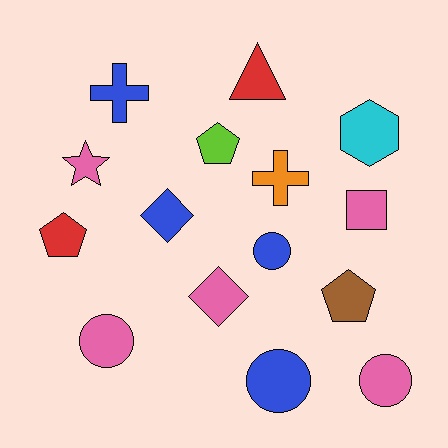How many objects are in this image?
There are 15 objects.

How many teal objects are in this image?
There are no teal objects.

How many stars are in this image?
There is 1 star.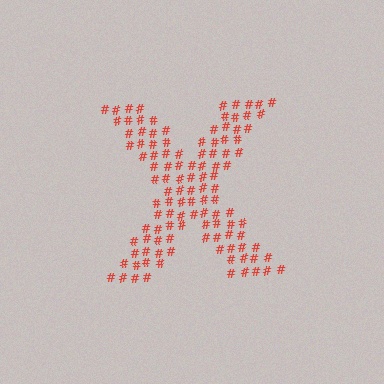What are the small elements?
The small elements are hash symbols.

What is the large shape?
The large shape is the letter X.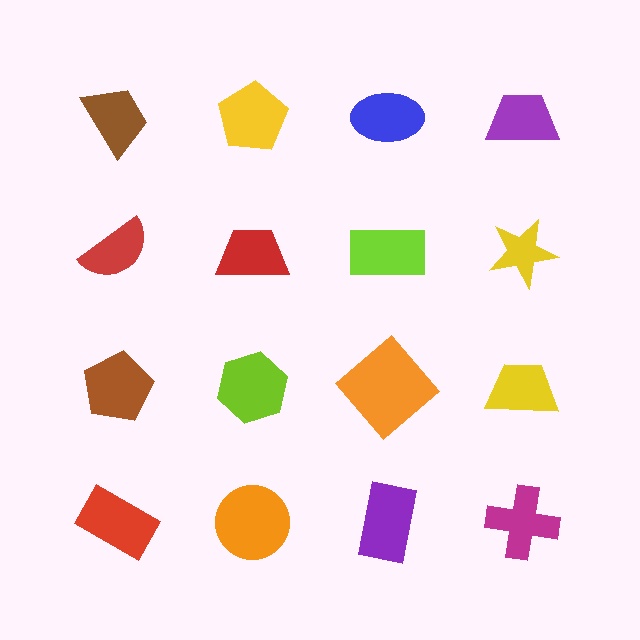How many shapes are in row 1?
4 shapes.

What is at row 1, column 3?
A blue ellipse.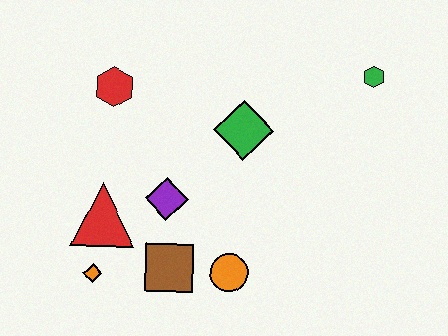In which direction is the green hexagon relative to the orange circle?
The green hexagon is above the orange circle.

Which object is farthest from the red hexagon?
The green hexagon is farthest from the red hexagon.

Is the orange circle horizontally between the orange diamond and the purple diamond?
No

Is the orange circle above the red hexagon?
No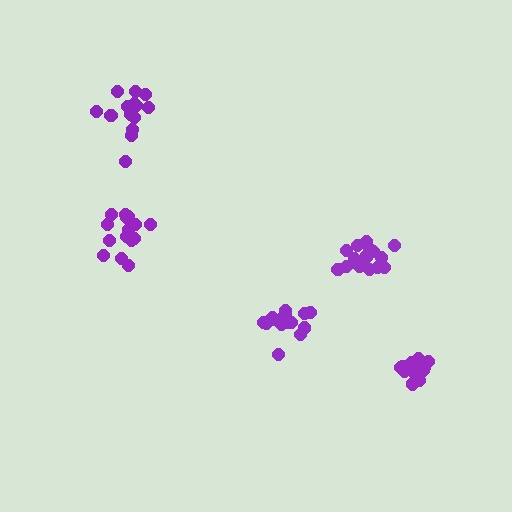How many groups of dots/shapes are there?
There are 5 groups.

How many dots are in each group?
Group 1: 16 dots, Group 2: 13 dots, Group 3: 14 dots, Group 4: 15 dots, Group 5: 16 dots (74 total).